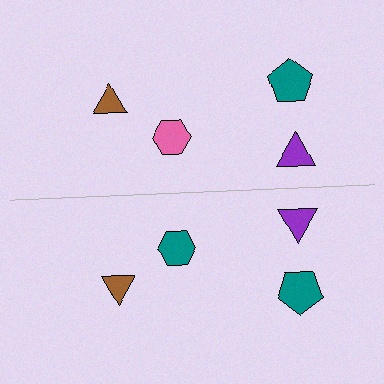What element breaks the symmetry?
The teal hexagon on the bottom side breaks the symmetry — its mirror counterpart is pink.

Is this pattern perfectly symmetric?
No, the pattern is not perfectly symmetric. The teal hexagon on the bottom side breaks the symmetry — its mirror counterpart is pink.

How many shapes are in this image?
There are 8 shapes in this image.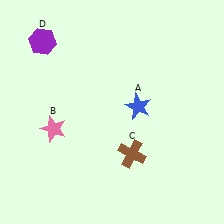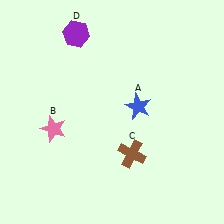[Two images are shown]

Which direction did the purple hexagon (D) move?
The purple hexagon (D) moved right.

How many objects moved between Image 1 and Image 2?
1 object moved between the two images.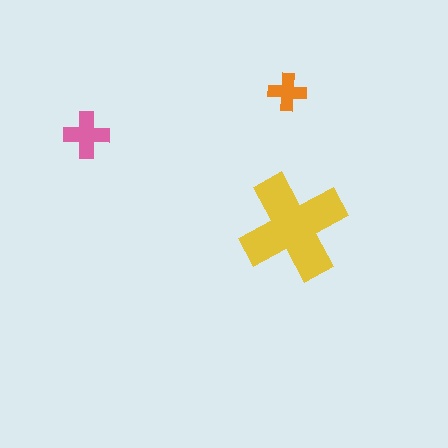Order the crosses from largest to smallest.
the yellow one, the pink one, the orange one.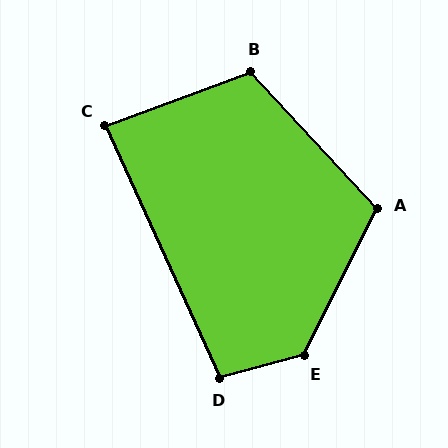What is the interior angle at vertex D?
Approximately 100 degrees (obtuse).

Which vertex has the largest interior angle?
E, at approximately 131 degrees.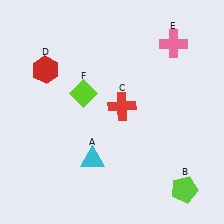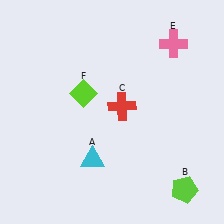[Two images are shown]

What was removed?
The red hexagon (D) was removed in Image 2.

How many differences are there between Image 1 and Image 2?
There is 1 difference between the two images.